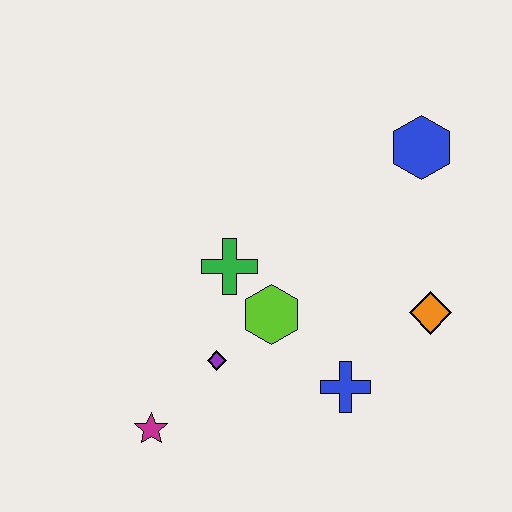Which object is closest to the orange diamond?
The blue cross is closest to the orange diamond.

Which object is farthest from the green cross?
The blue hexagon is farthest from the green cross.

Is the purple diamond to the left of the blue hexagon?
Yes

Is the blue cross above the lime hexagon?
No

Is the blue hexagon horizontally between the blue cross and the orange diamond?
Yes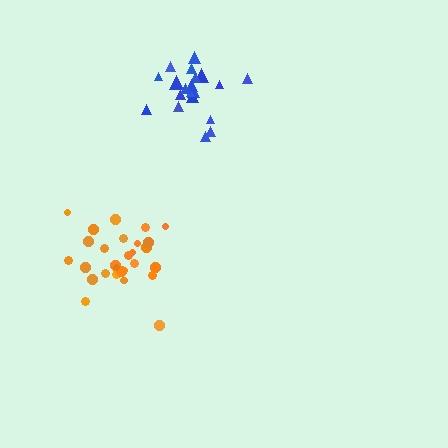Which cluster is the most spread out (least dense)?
Blue.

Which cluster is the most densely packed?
Orange.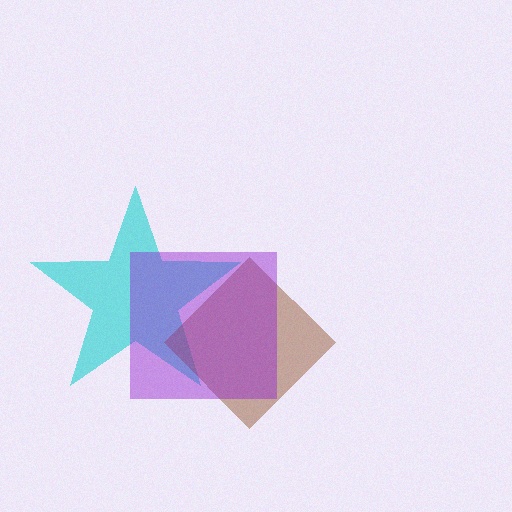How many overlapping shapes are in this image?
There are 3 overlapping shapes in the image.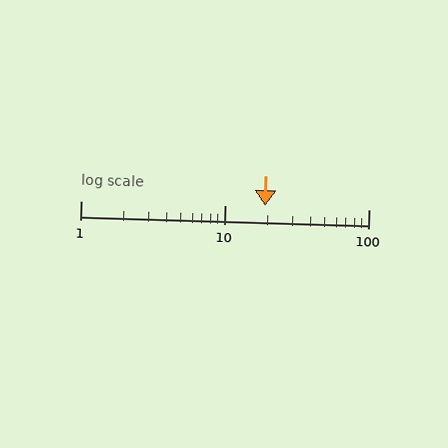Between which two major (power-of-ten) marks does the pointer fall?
The pointer is between 10 and 100.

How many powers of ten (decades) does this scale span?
The scale spans 2 decades, from 1 to 100.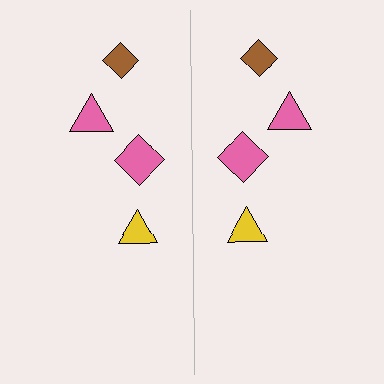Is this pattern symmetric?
Yes, this pattern has bilateral (reflection) symmetry.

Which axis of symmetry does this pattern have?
The pattern has a vertical axis of symmetry running through the center of the image.